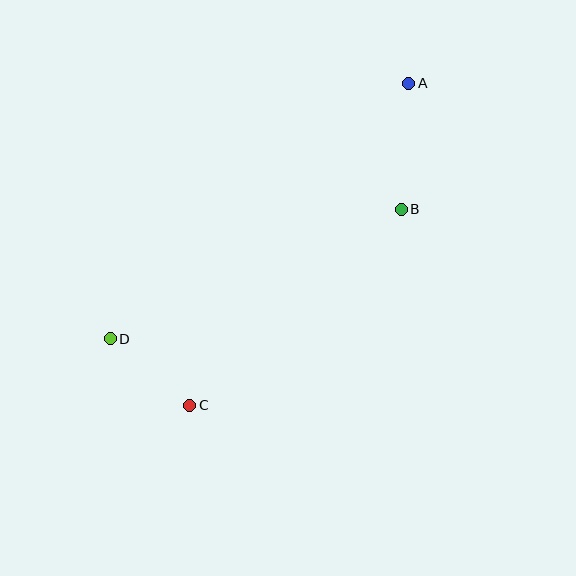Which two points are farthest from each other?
Points A and D are farthest from each other.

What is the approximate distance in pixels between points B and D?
The distance between B and D is approximately 319 pixels.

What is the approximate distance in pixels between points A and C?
The distance between A and C is approximately 389 pixels.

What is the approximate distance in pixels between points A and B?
The distance between A and B is approximately 126 pixels.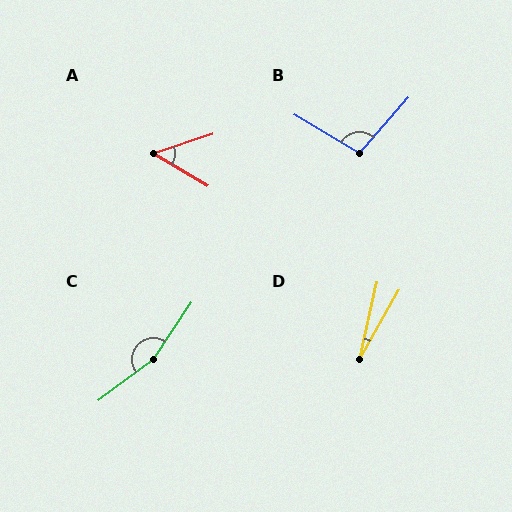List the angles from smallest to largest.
D (17°), A (49°), B (100°), C (161°).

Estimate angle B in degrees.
Approximately 100 degrees.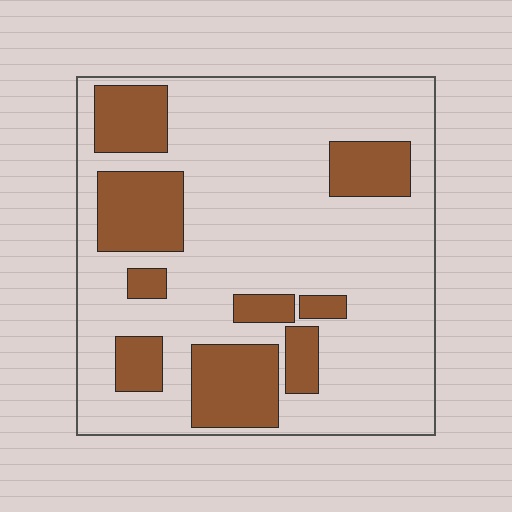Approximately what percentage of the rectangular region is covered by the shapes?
Approximately 25%.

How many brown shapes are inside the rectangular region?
9.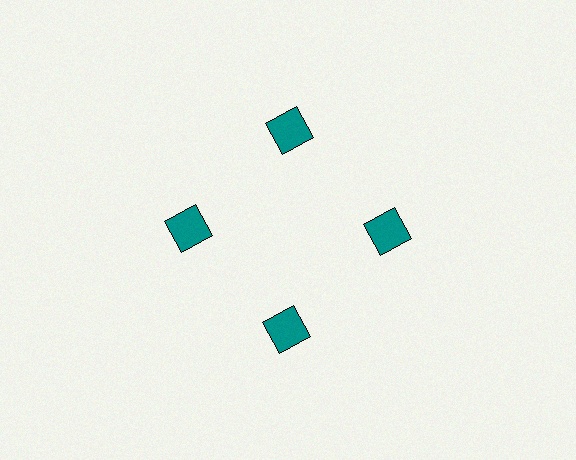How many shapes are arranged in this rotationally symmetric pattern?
There are 4 shapes, arranged in 4 groups of 1.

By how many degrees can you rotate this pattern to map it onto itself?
The pattern maps onto itself every 90 degrees of rotation.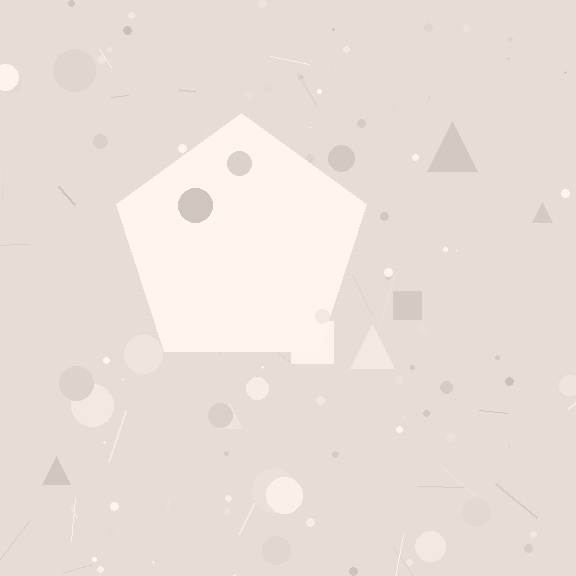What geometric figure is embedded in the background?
A pentagon is embedded in the background.